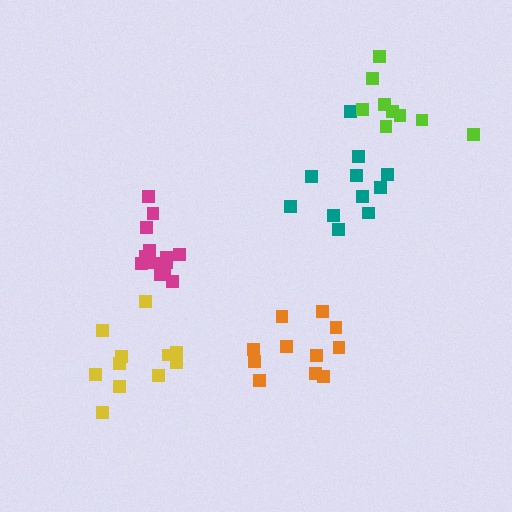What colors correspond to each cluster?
The clusters are colored: magenta, teal, yellow, orange, lime.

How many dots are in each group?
Group 1: 13 dots, Group 2: 11 dots, Group 3: 11 dots, Group 4: 11 dots, Group 5: 9 dots (55 total).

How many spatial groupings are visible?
There are 5 spatial groupings.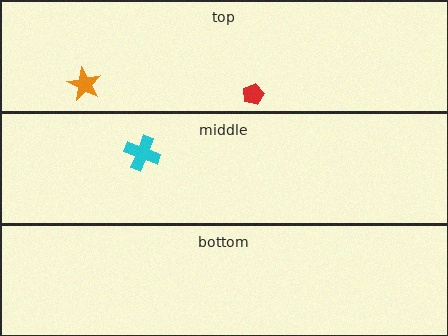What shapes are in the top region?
The red pentagon, the orange star.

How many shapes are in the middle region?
1.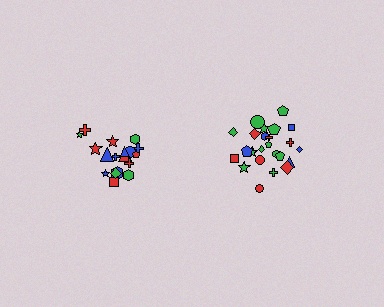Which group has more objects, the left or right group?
The right group.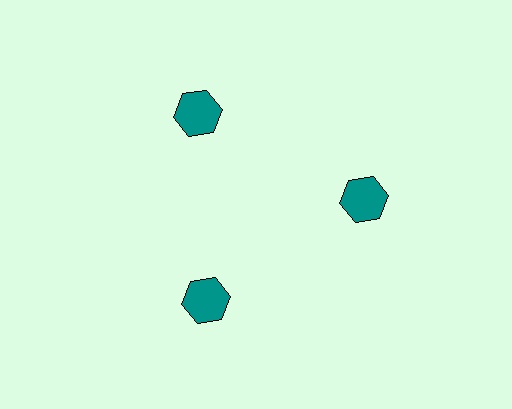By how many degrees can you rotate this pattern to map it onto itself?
The pattern maps onto itself every 120 degrees of rotation.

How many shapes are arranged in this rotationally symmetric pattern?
There are 3 shapes, arranged in 3 groups of 1.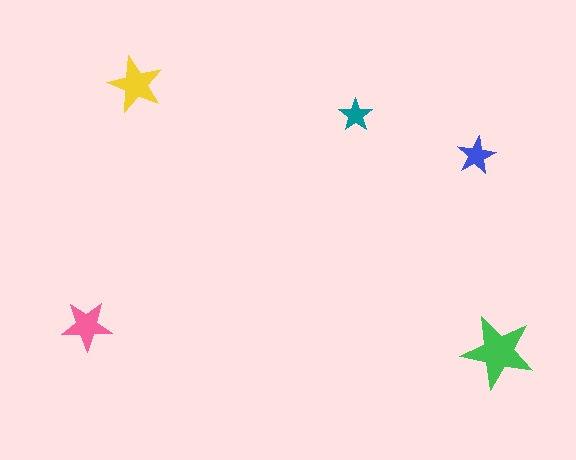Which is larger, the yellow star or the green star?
The green one.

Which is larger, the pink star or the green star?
The green one.